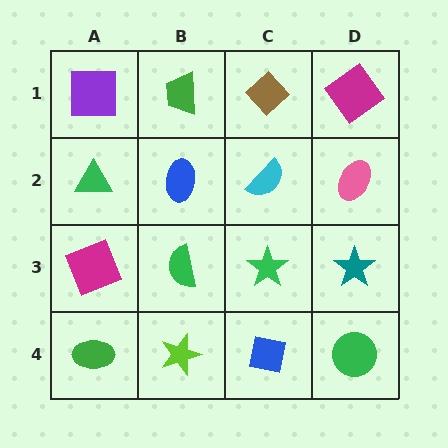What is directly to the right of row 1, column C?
A magenta diamond.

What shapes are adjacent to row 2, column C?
A brown diamond (row 1, column C), a green star (row 3, column C), a blue ellipse (row 2, column B), a pink ellipse (row 2, column D).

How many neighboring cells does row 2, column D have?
3.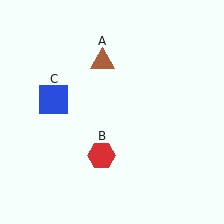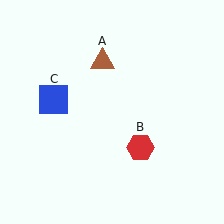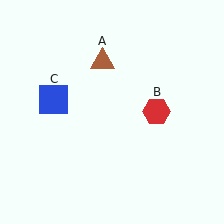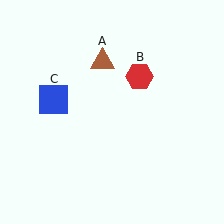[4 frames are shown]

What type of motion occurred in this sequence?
The red hexagon (object B) rotated counterclockwise around the center of the scene.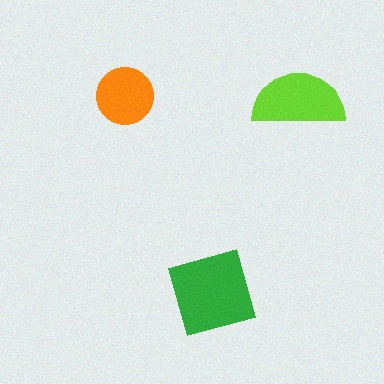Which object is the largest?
The green diamond.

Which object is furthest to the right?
The lime semicircle is rightmost.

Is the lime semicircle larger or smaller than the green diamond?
Smaller.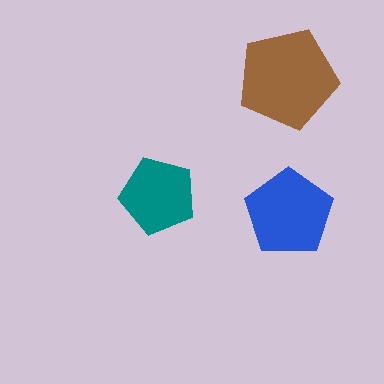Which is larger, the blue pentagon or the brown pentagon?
The brown one.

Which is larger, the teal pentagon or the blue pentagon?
The blue one.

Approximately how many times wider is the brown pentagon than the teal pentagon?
About 1.5 times wider.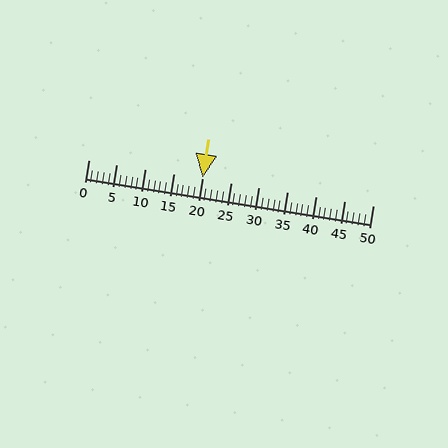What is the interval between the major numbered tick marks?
The major tick marks are spaced 5 units apart.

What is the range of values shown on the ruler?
The ruler shows values from 0 to 50.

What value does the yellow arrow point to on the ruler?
The yellow arrow points to approximately 20.